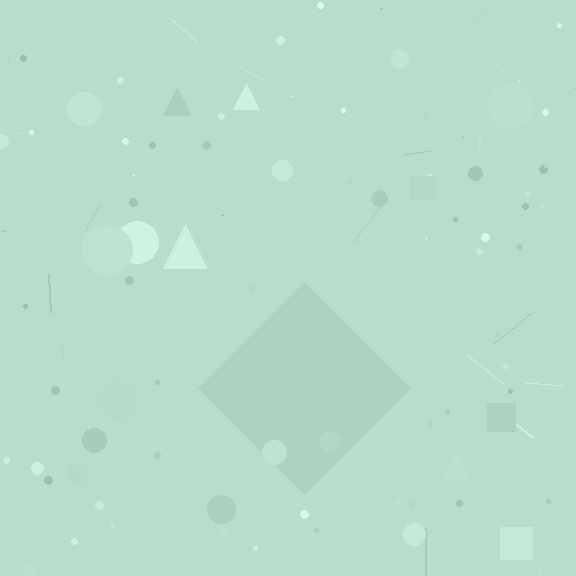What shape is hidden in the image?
A diamond is hidden in the image.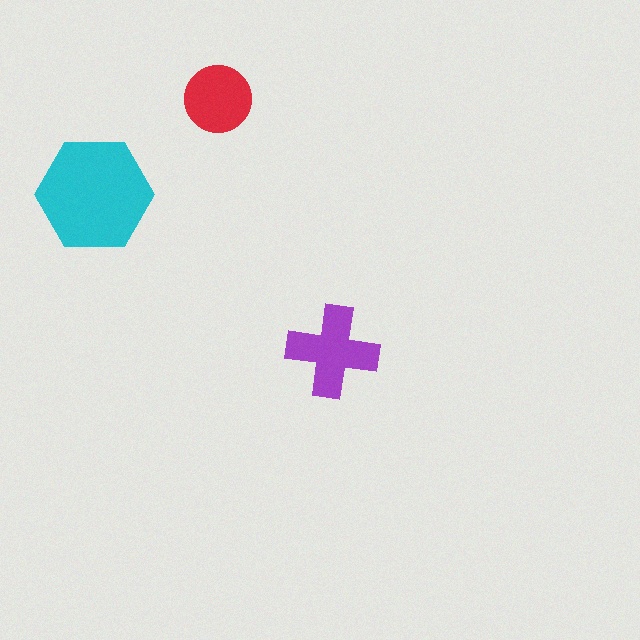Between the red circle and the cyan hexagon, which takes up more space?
The cyan hexagon.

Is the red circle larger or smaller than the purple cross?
Smaller.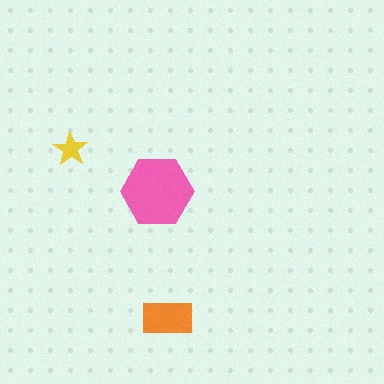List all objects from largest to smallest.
The pink hexagon, the orange rectangle, the yellow star.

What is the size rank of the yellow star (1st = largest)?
3rd.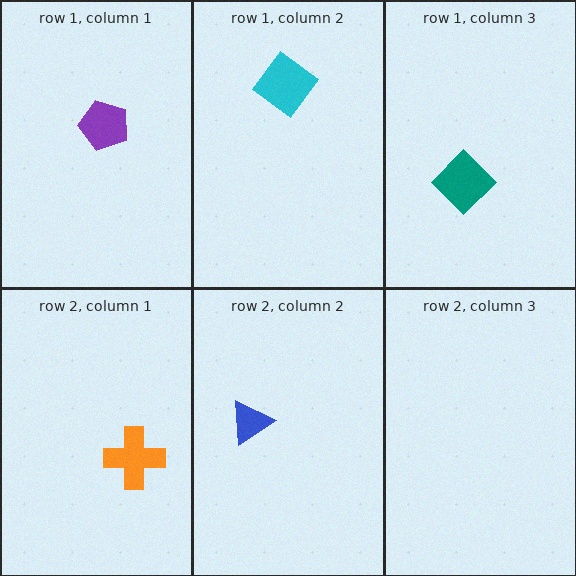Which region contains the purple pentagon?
The row 1, column 1 region.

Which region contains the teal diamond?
The row 1, column 3 region.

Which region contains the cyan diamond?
The row 1, column 2 region.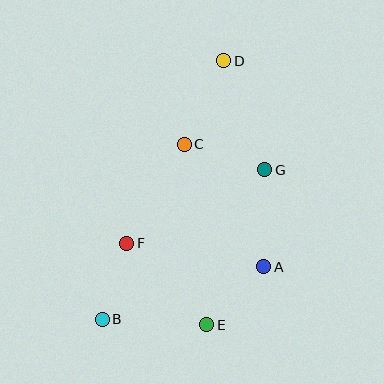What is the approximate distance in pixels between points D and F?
The distance between D and F is approximately 207 pixels.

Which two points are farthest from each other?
Points B and D are farthest from each other.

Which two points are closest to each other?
Points B and F are closest to each other.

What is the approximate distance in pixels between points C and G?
The distance between C and G is approximately 84 pixels.